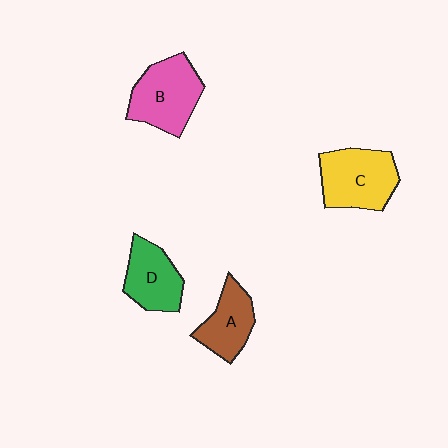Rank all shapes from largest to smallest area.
From largest to smallest: C (yellow), B (pink), D (green), A (brown).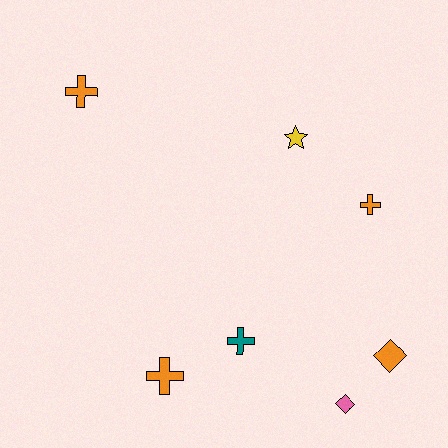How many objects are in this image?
There are 7 objects.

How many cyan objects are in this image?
There are no cyan objects.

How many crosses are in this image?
There are 4 crosses.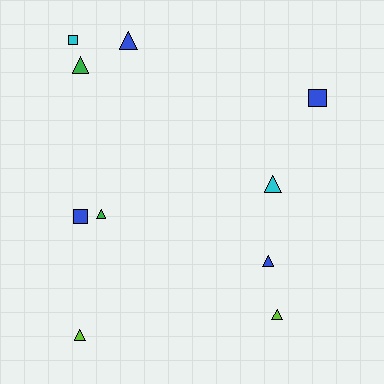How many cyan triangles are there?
There is 1 cyan triangle.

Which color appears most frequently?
Blue, with 4 objects.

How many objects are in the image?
There are 10 objects.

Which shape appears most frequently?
Triangle, with 7 objects.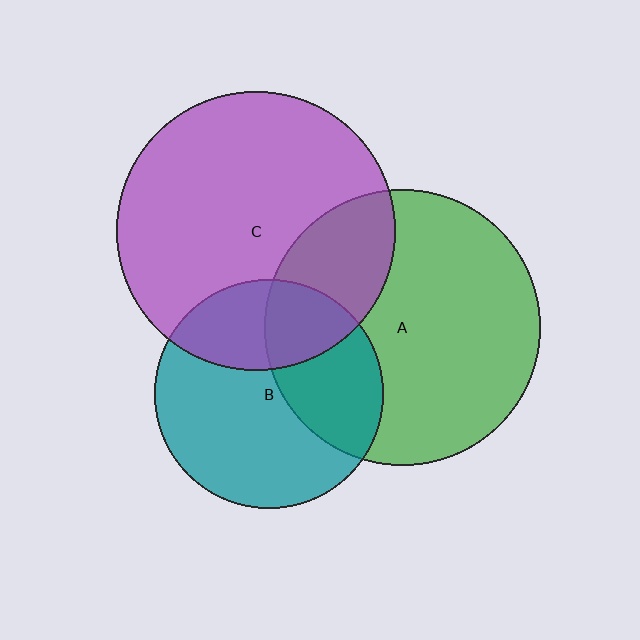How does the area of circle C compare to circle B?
Approximately 1.5 times.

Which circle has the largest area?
Circle C (purple).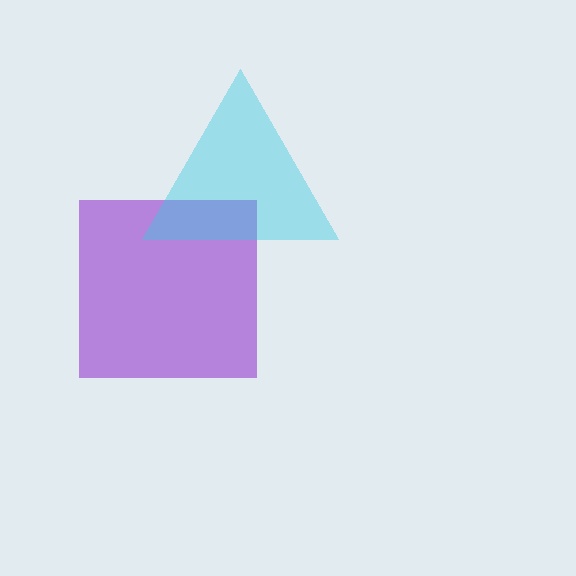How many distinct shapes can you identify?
There are 2 distinct shapes: a purple square, a cyan triangle.